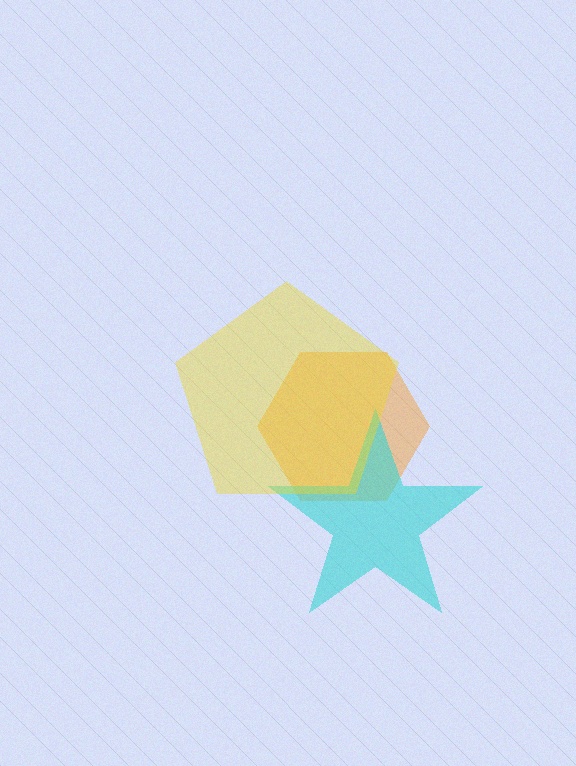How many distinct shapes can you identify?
There are 3 distinct shapes: an orange hexagon, a cyan star, a yellow pentagon.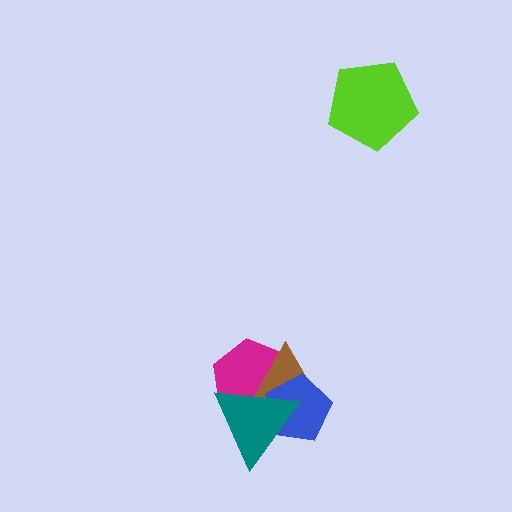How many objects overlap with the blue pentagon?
3 objects overlap with the blue pentagon.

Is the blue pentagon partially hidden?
Yes, it is partially covered by another shape.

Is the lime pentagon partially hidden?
No, no other shape covers it.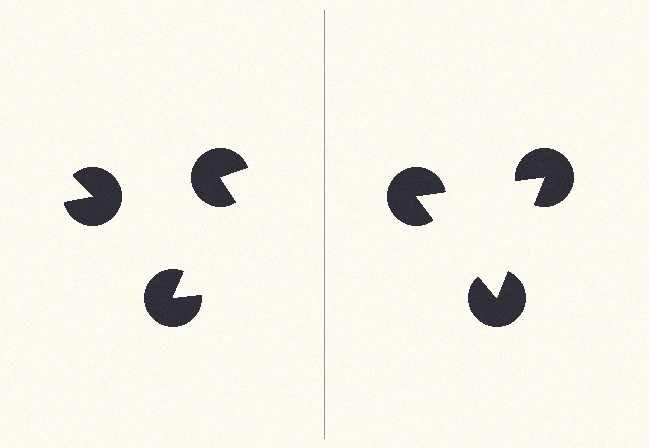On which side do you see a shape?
An illusory triangle appears on the right side. On the left side the wedge cuts are rotated, so no coherent shape forms.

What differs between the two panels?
The pac-man discs are positioned identically on both sides; only the wedge orientations differ. On the right they align to a triangle; on the left they are misaligned.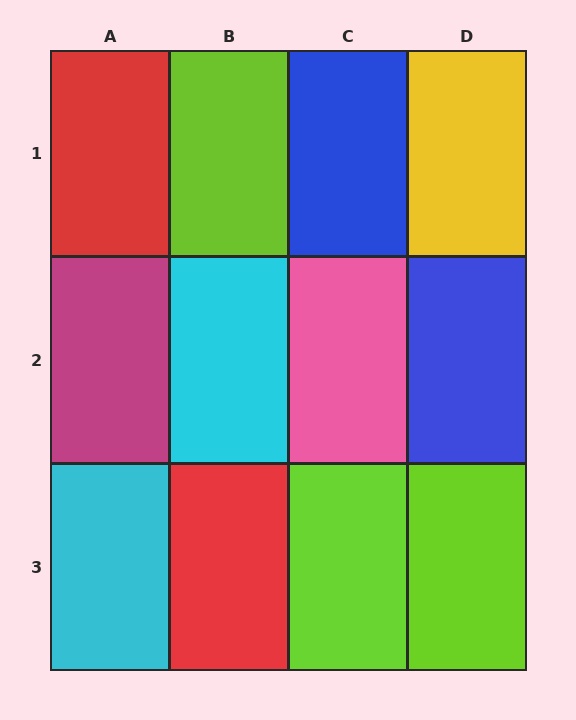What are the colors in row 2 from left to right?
Magenta, cyan, pink, blue.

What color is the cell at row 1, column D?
Yellow.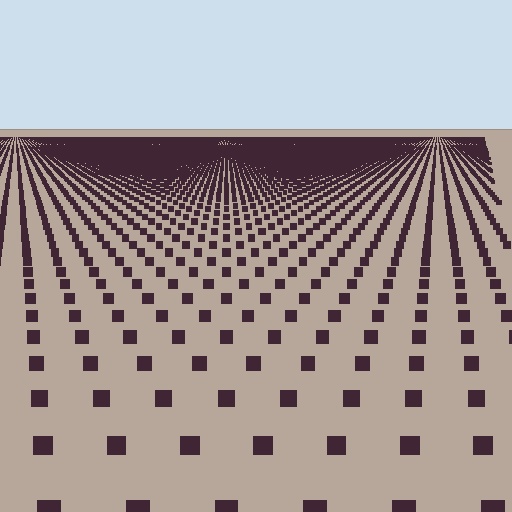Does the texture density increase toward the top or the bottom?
Density increases toward the top.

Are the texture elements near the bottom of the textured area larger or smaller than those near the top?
Larger. Near the bottom, elements are closer to the viewer and appear at a bigger on-screen size.